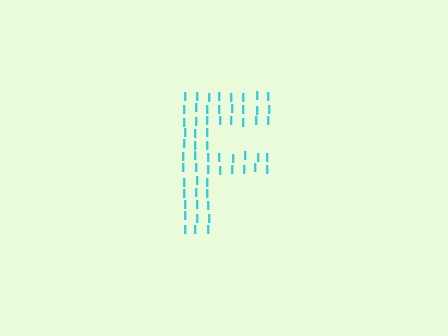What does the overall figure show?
The overall figure shows the letter F.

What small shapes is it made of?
It is made of small letter I's.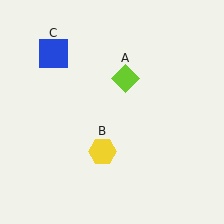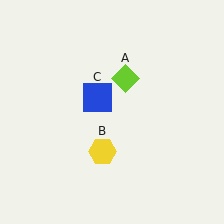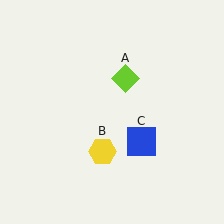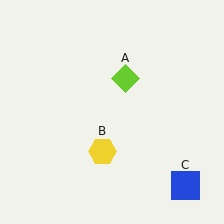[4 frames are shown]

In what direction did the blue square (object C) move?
The blue square (object C) moved down and to the right.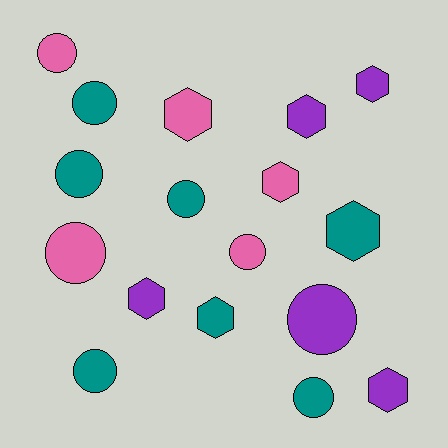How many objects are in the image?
There are 17 objects.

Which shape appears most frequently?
Circle, with 9 objects.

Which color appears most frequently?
Teal, with 7 objects.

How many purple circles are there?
There is 1 purple circle.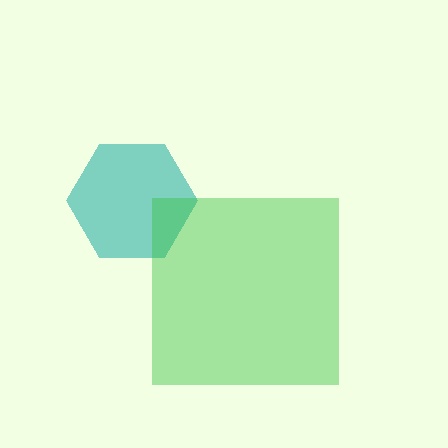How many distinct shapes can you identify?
There are 2 distinct shapes: a teal hexagon, a green square.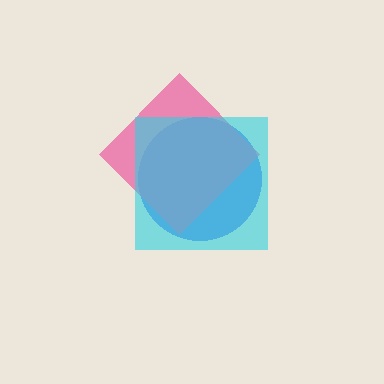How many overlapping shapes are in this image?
There are 3 overlapping shapes in the image.